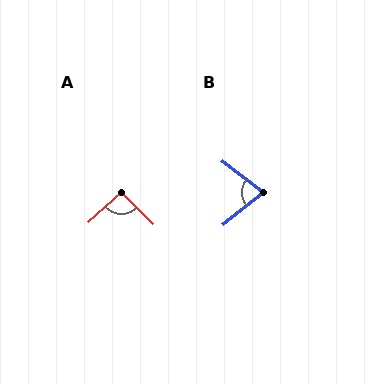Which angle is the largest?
A, at approximately 93 degrees.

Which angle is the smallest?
B, at approximately 76 degrees.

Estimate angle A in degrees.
Approximately 93 degrees.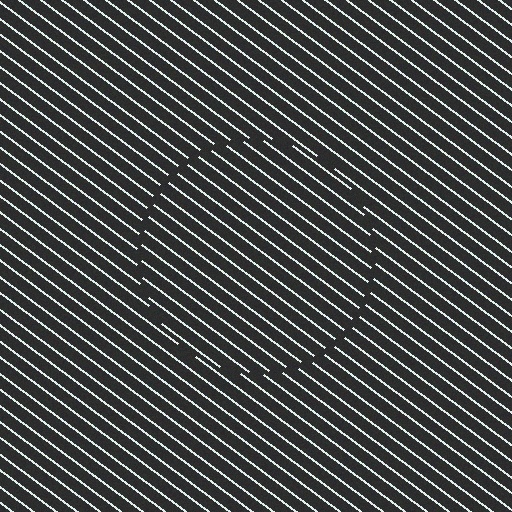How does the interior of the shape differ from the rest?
The interior of the shape contains the same grating, shifted by half a period — the contour is defined by the phase discontinuity where line-ends from the inner and outer gratings abut.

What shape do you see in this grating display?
An illusory circle. The interior of the shape contains the same grating, shifted by half a period — the contour is defined by the phase discontinuity where line-ends from the inner and outer gratings abut.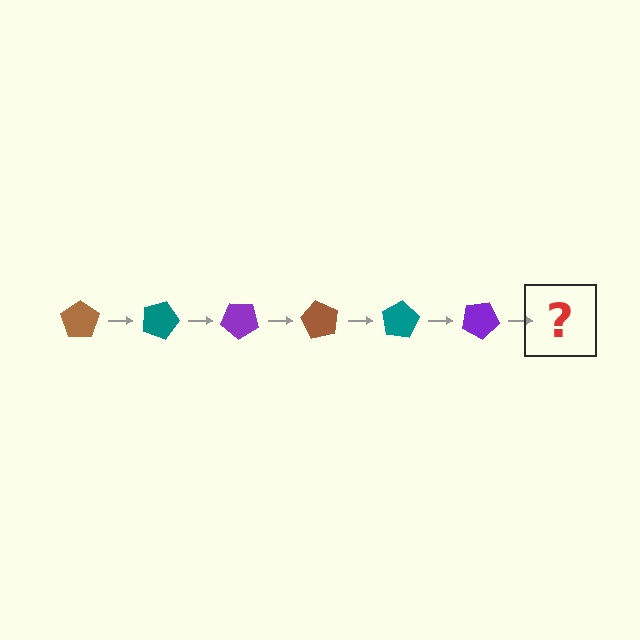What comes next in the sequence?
The next element should be a brown pentagon, rotated 120 degrees from the start.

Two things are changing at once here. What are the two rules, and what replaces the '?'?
The two rules are that it rotates 20 degrees each step and the color cycles through brown, teal, and purple. The '?' should be a brown pentagon, rotated 120 degrees from the start.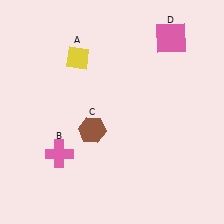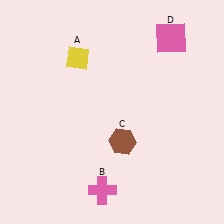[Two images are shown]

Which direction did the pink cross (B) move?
The pink cross (B) moved right.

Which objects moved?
The objects that moved are: the pink cross (B), the brown hexagon (C).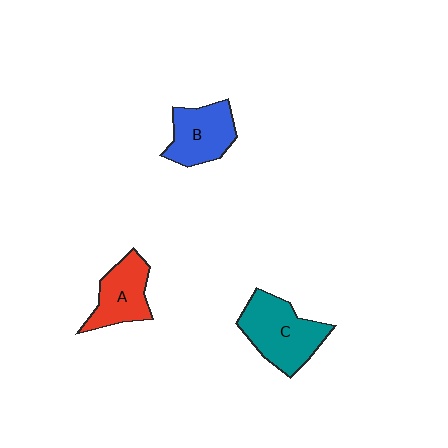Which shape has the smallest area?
Shape A (red).